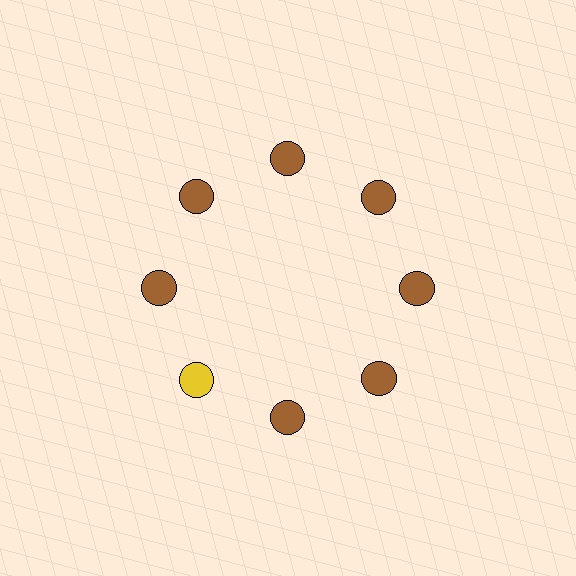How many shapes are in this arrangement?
There are 8 shapes arranged in a ring pattern.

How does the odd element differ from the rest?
It has a different color: yellow instead of brown.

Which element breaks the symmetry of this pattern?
The yellow circle at roughly the 8 o'clock position breaks the symmetry. All other shapes are brown circles.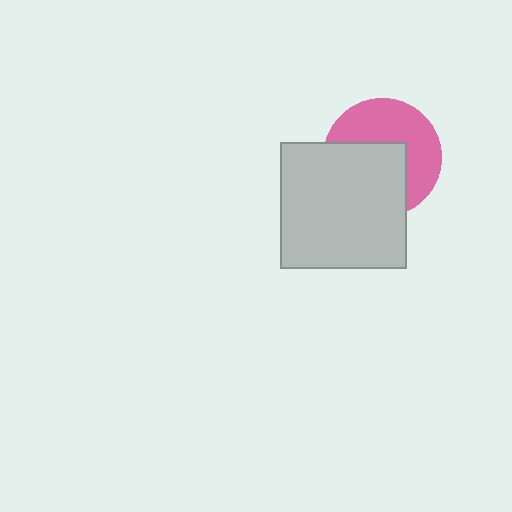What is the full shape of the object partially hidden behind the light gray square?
The partially hidden object is a pink circle.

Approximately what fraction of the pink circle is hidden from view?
Roughly 50% of the pink circle is hidden behind the light gray square.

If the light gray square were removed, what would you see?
You would see the complete pink circle.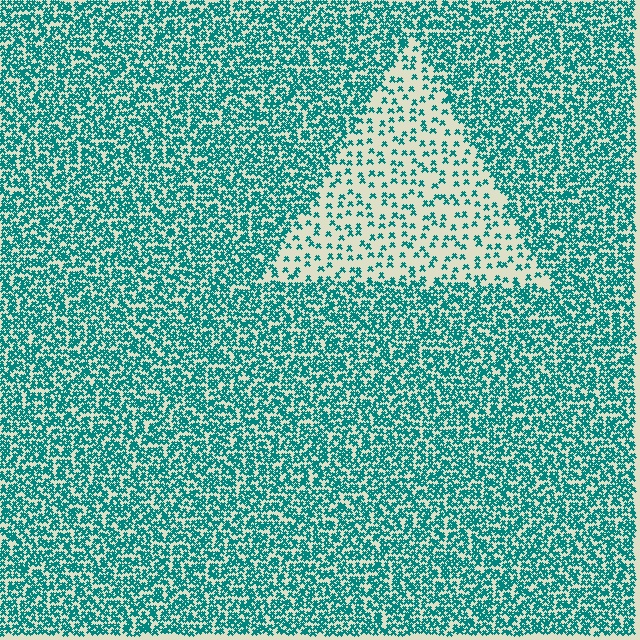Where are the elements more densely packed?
The elements are more densely packed outside the triangle boundary.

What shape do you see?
I see a triangle.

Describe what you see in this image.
The image contains small teal elements arranged at two different densities. A triangle-shaped region is visible where the elements are less densely packed than the surrounding area.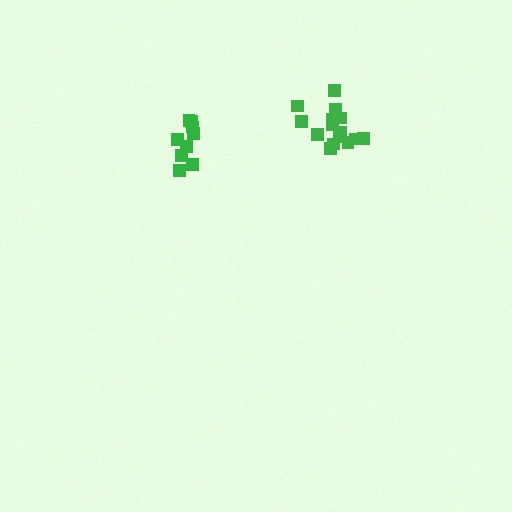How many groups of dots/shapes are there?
There are 2 groups.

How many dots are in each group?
Group 1: 9 dots, Group 2: 15 dots (24 total).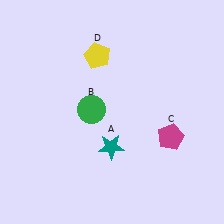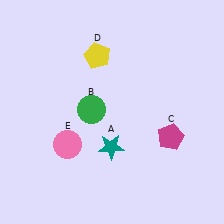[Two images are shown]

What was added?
A pink circle (E) was added in Image 2.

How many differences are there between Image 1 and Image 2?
There is 1 difference between the two images.